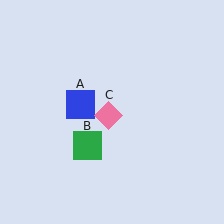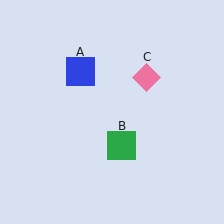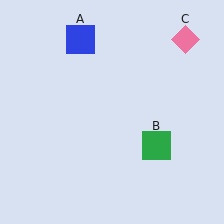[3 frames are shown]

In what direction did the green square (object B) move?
The green square (object B) moved right.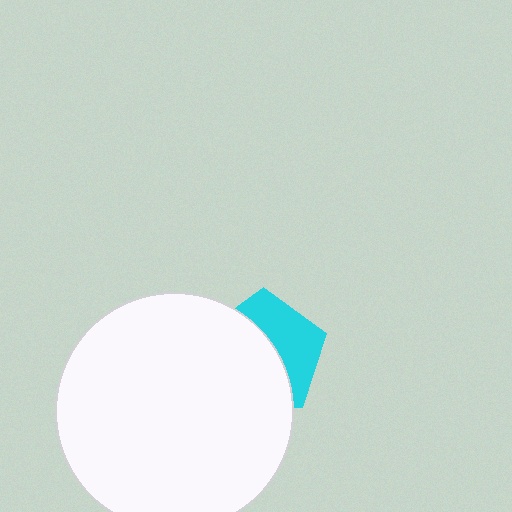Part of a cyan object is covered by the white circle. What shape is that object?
It is a pentagon.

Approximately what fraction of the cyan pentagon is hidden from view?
Roughly 59% of the cyan pentagon is hidden behind the white circle.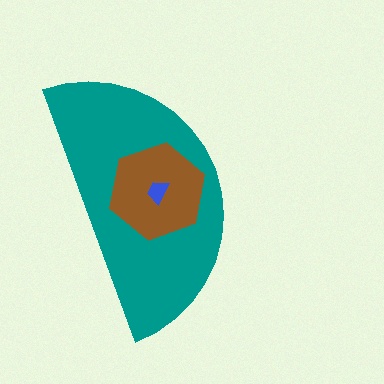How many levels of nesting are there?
3.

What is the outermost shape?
The teal semicircle.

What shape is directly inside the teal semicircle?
The brown hexagon.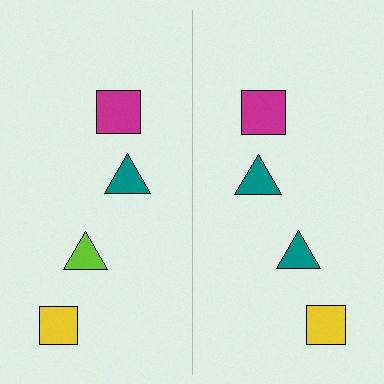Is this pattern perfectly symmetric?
No, the pattern is not perfectly symmetric. The teal triangle on the right side breaks the symmetry — its mirror counterpart is lime.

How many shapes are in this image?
There are 8 shapes in this image.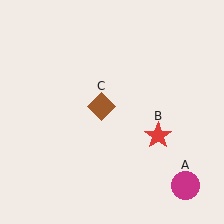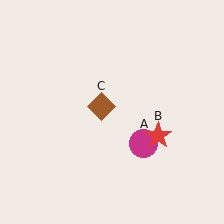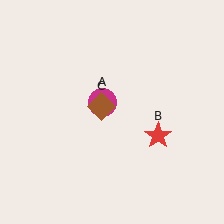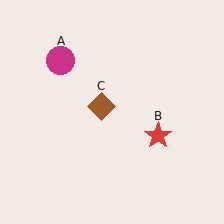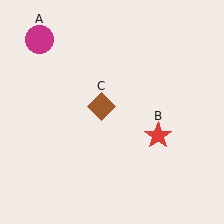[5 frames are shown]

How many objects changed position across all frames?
1 object changed position: magenta circle (object A).